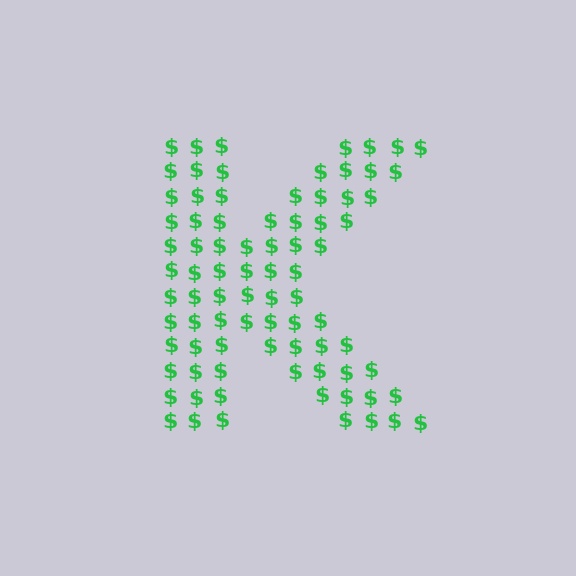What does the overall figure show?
The overall figure shows the letter K.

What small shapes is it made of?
It is made of small dollar signs.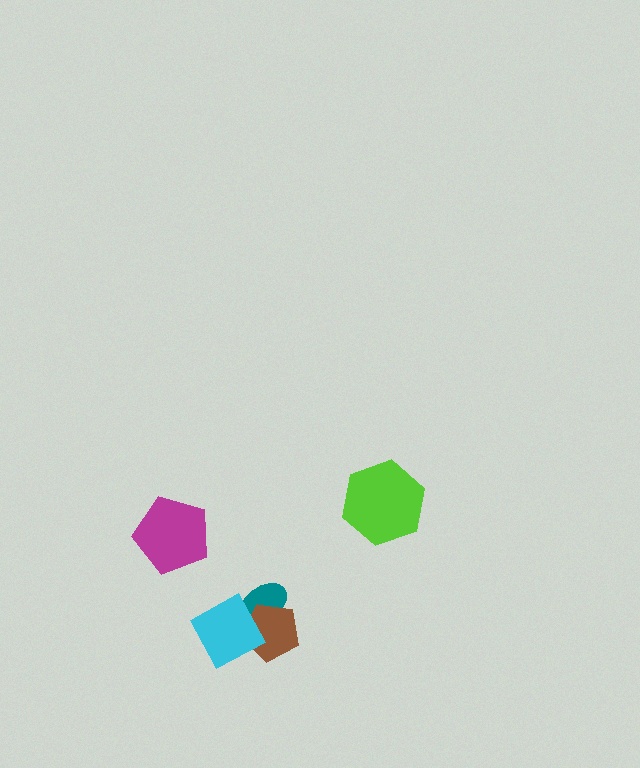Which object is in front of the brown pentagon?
The cyan diamond is in front of the brown pentagon.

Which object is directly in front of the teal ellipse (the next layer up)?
The brown pentagon is directly in front of the teal ellipse.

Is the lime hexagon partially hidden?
No, no other shape covers it.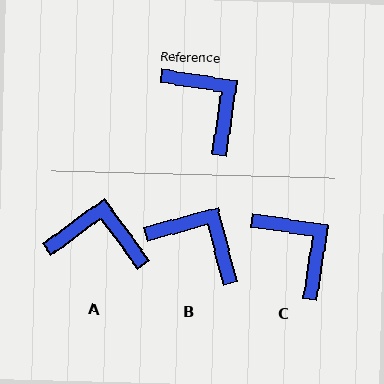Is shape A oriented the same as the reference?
No, it is off by about 45 degrees.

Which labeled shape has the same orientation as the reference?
C.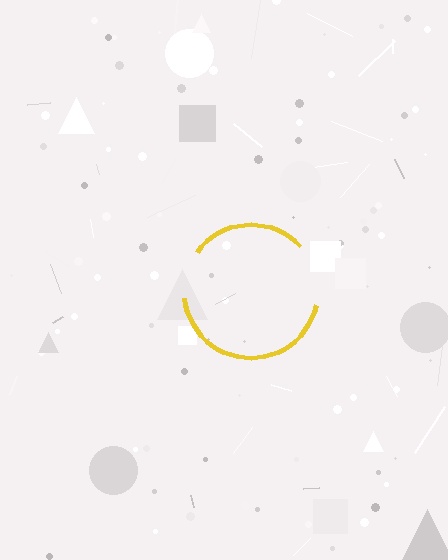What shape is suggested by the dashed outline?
The dashed outline suggests a circle.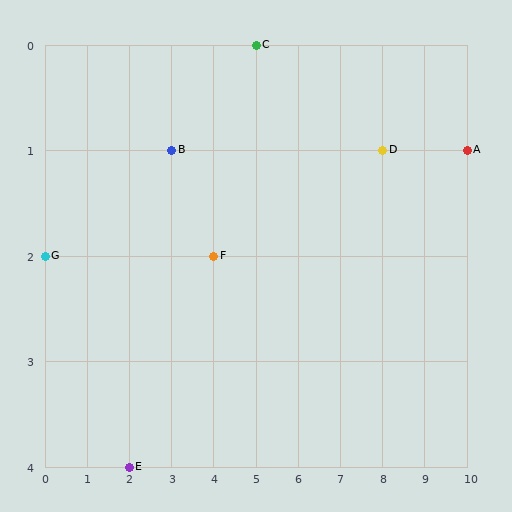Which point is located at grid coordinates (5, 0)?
Point C is at (5, 0).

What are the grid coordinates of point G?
Point G is at grid coordinates (0, 2).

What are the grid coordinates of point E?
Point E is at grid coordinates (2, 4).